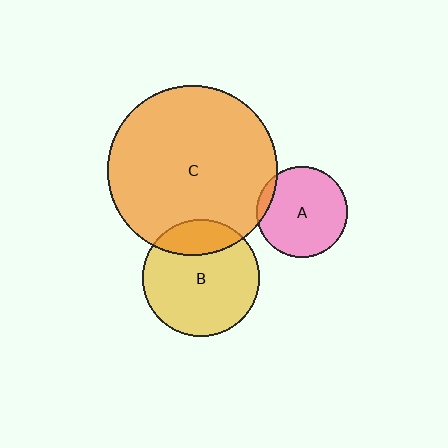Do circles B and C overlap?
Yes.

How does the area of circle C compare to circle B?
Approximately 2.1 times.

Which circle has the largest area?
Circle C (orange).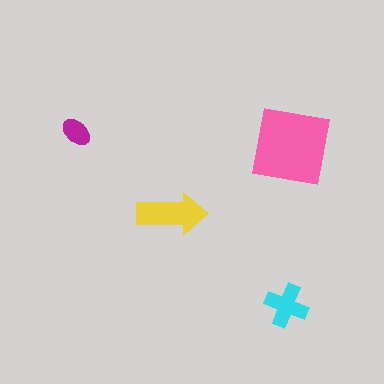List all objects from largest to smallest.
The pink square, the yellow arrow, the cyan cross, the magenta ellipse.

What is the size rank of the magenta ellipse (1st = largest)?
4th.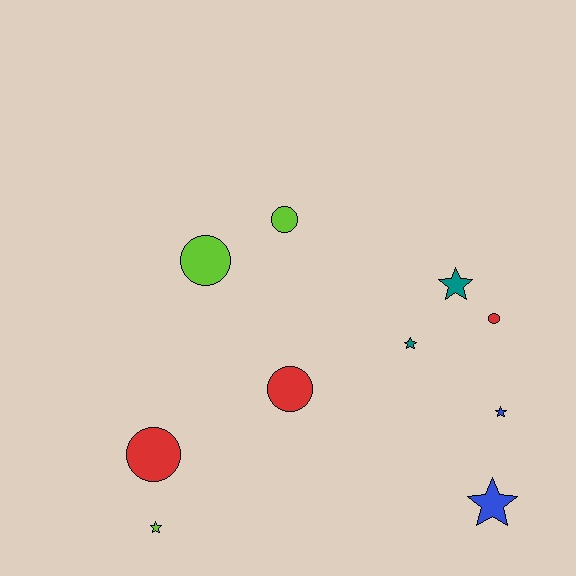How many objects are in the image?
There are 10 objects.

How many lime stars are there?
There is 1 lime star.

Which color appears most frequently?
Lime, with 3 objects.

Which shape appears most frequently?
Star, with 5 objects.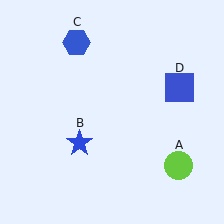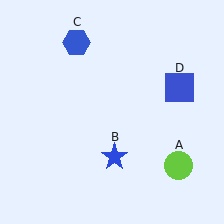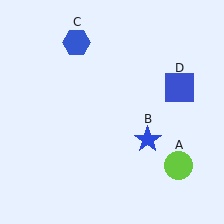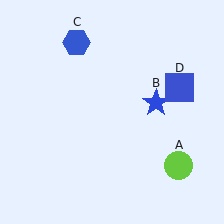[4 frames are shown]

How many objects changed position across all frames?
1 object changed position: blue star (object B).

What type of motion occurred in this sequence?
The blue star (object B) rotated counterclockwise around the center of the scene.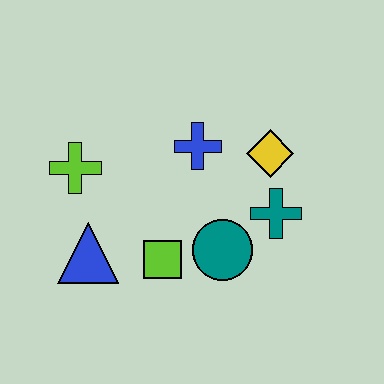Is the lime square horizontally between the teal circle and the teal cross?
No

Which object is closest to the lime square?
The teal circle is closest to the lime square.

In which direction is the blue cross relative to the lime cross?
The blue cross is to the right of the lime cross.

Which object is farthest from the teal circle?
The lime cross is farthest from the teal circle.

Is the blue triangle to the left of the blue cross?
Yes